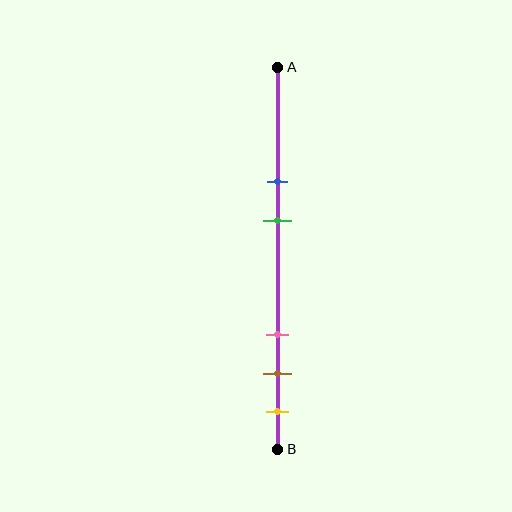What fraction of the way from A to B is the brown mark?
The brown mark is approximately 80% (0.8) of the way from A to B.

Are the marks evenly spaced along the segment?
No, the marks are not evenly spaced.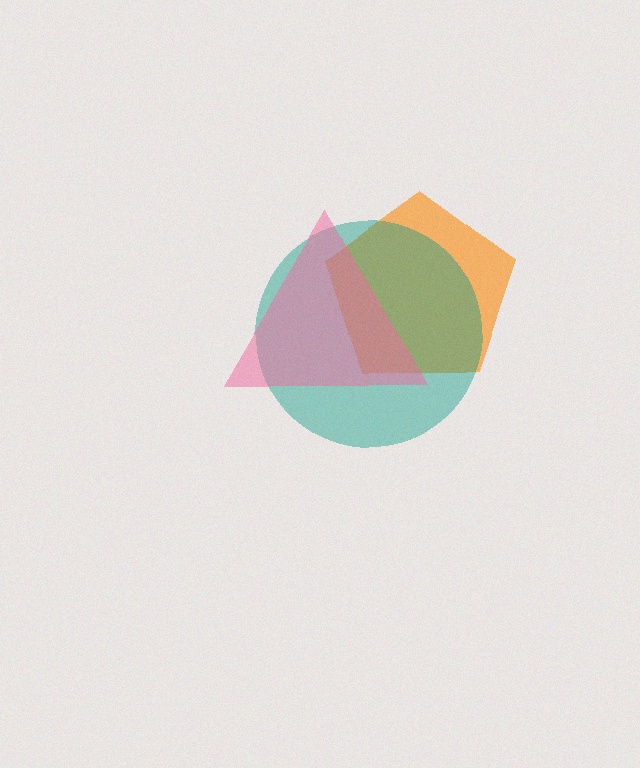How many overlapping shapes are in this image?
There are 3 overlapping shapes in the image.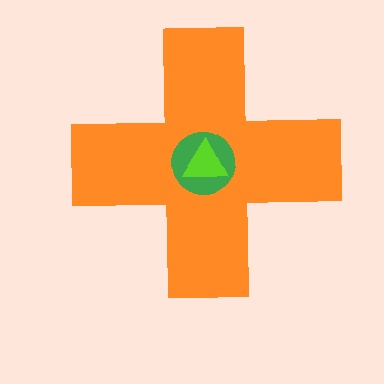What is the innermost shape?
The lime triangle.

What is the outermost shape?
The orange cross.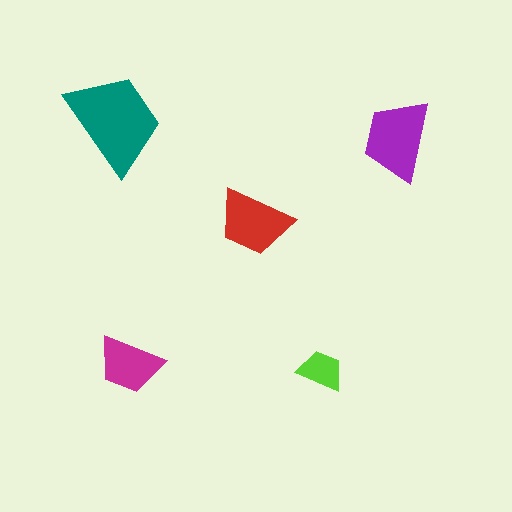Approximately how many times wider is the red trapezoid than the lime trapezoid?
About 1.5 times wider.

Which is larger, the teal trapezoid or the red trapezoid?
The teal one.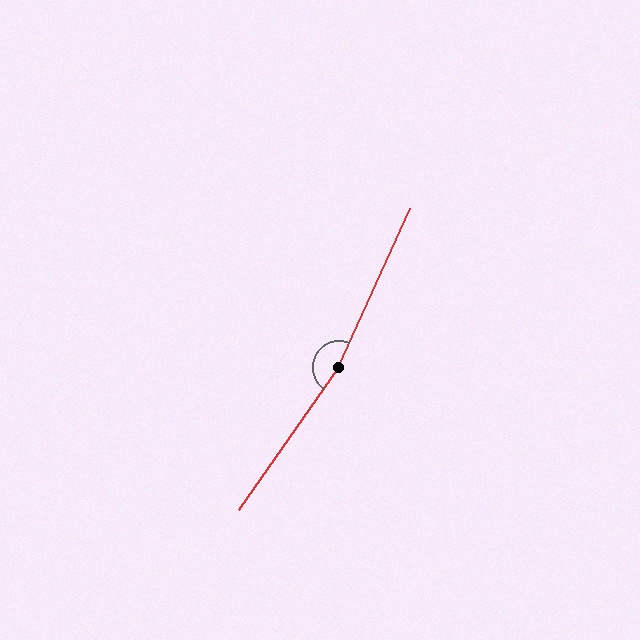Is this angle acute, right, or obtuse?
It is obtuse.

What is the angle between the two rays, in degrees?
Approximately 169 degrees.